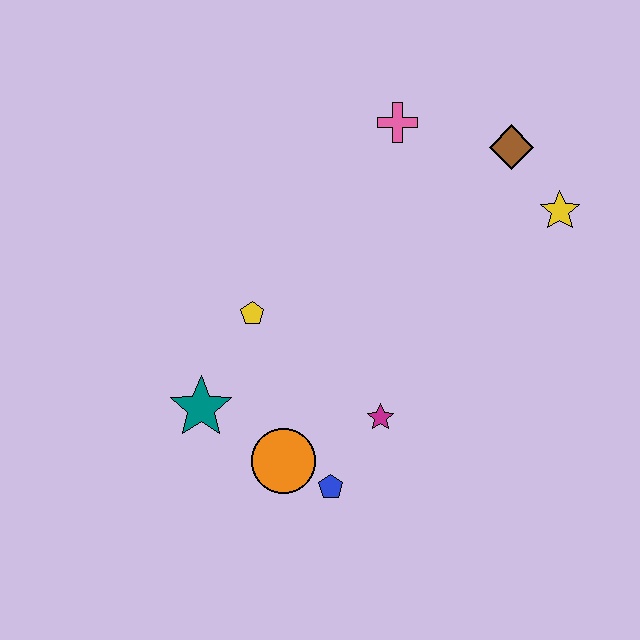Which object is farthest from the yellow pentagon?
The yellow star is farthest from the yellow pentagon.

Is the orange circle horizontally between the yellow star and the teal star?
Yes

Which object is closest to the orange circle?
The blue pentagon is closest to the orange circle.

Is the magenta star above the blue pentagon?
Yes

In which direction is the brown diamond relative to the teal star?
The brown diamond is to the right of the teal star.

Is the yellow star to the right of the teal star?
Yes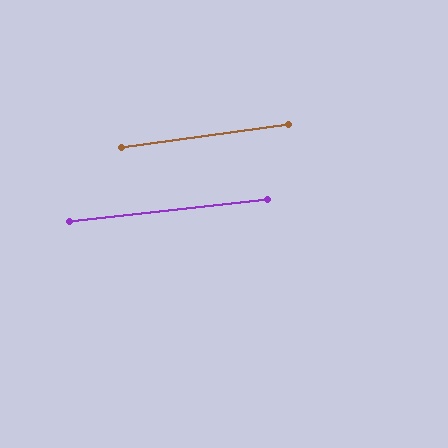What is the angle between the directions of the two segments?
Approximately 2 degrees.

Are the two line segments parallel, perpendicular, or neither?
Parallel — their directions differ by only 1.6°.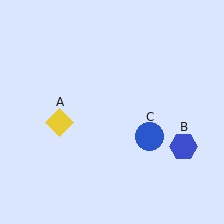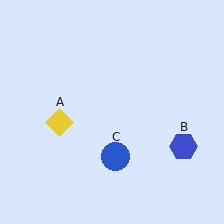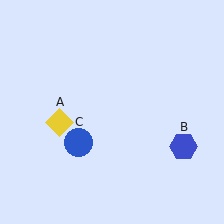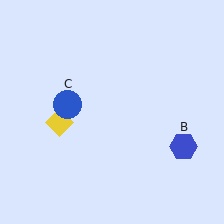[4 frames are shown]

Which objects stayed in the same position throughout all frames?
Yellow diamond (object A) and blue hexagon (object B) remained stationary.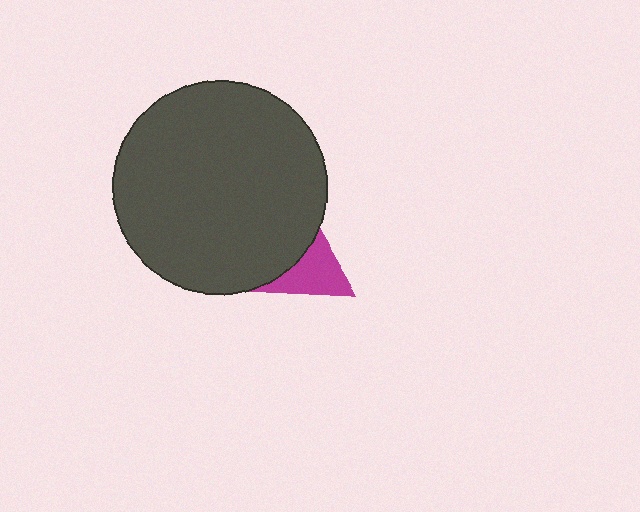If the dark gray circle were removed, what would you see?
You would see the complete magenta triangle.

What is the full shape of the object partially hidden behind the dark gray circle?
The partially hidden object is a magenta triangle.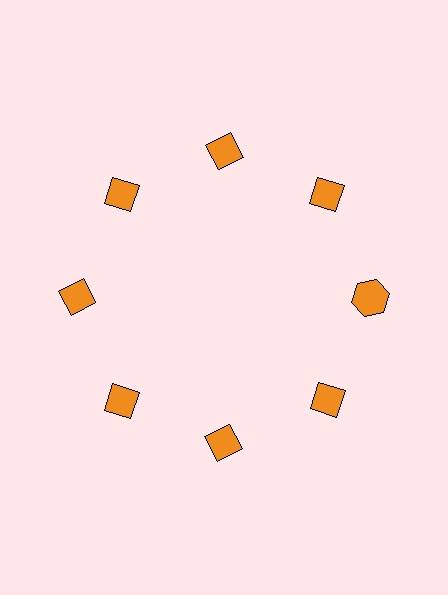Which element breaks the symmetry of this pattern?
The orange hexagon at roughly the 3 o'clock position breaks the symmetry. All other shapes are orange diamonds.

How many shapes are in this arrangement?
There are 8 shapes arranged in a ring pattern.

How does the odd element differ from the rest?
It has a different shape: hexagon instead of diamond.